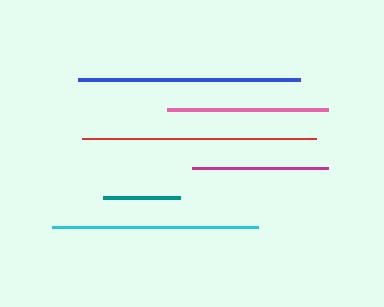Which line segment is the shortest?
The teal line is the shortest at approximately 77 pixels.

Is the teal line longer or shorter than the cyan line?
The cyan line is longer than the teal line.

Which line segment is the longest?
The red line is the longest at approximately 234 pixels.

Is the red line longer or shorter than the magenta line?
The red line is longer than the magenta line.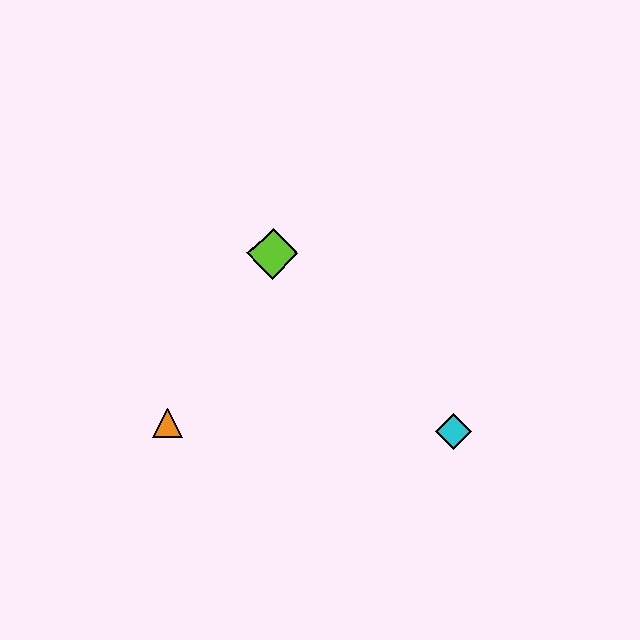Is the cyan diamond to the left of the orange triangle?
No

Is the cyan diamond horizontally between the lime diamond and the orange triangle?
No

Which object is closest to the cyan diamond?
The lime diamond is closest to the cyan diamond.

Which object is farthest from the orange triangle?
The cyan diamond is farthest from the orange triangle.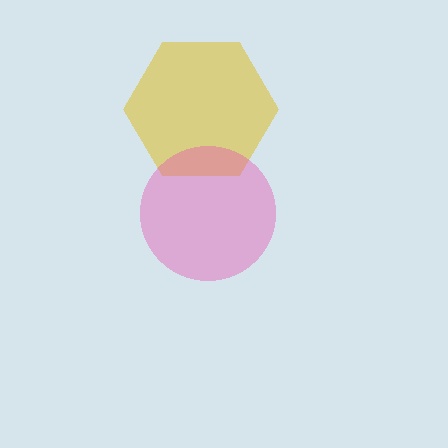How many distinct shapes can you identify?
There are 2 distinct shapes: a yellow hexagon, a pink circle.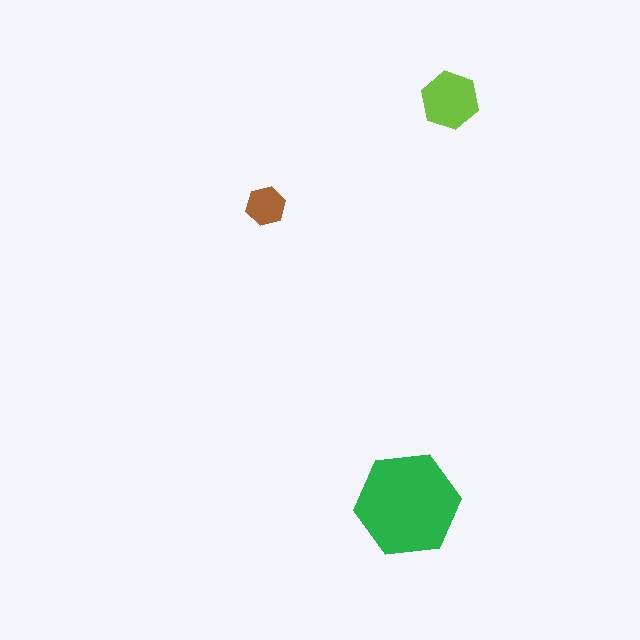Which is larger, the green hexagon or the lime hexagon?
The green one.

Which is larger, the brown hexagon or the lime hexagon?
The lime one.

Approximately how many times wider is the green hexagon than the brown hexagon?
About 2.5 times wider.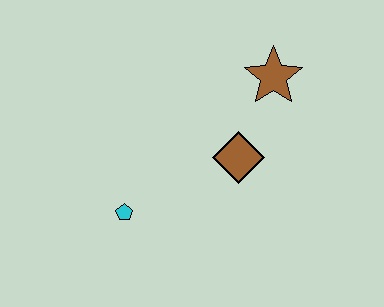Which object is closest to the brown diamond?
The brown star is closest to the brown diamond.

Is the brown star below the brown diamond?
No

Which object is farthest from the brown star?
The cyan pentagon is farthest from the brown star.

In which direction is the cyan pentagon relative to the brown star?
The cyan pentagon is to the left of the brown star.